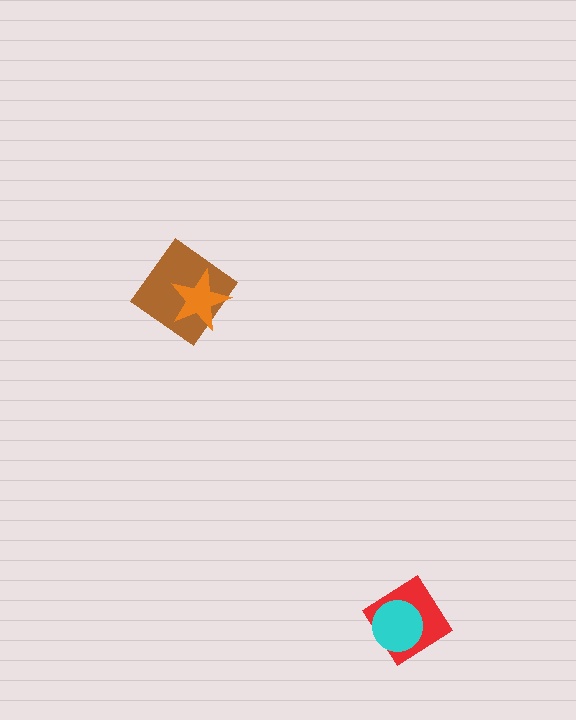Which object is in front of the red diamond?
The cyan circle is in front of the red diamond.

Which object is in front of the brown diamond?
The orange star is in front of the brown diamond.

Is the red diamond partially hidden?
Yes, it is partially covered by another shape.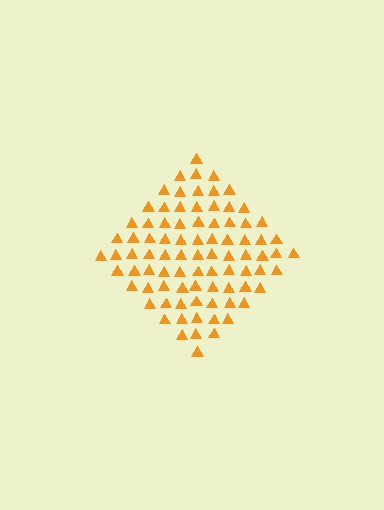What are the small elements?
The small elements are triangles.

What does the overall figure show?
The overall figure shows a diamond.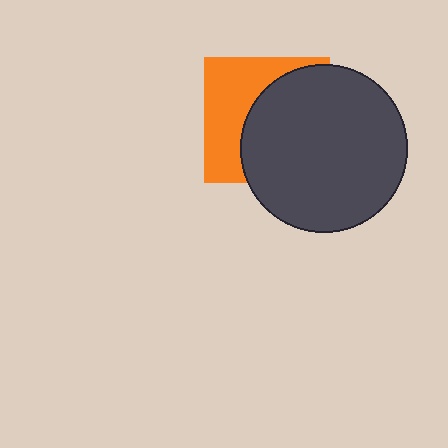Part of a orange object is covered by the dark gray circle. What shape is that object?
It is a square.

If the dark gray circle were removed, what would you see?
You would see the complete orange square.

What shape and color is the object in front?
The object in front is a dark gray circle.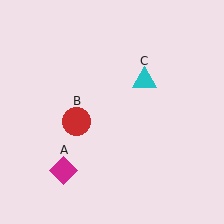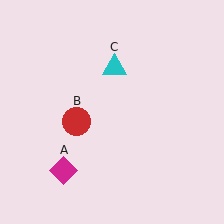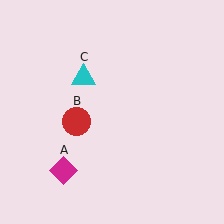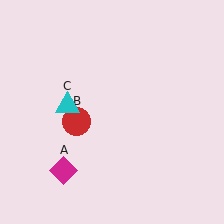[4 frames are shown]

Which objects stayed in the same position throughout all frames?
Magenta diamond (object A) and red circle (object B) remained stationary.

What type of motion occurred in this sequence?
The cyan triangle (object C) rotated counterclockwise around the center of the scene.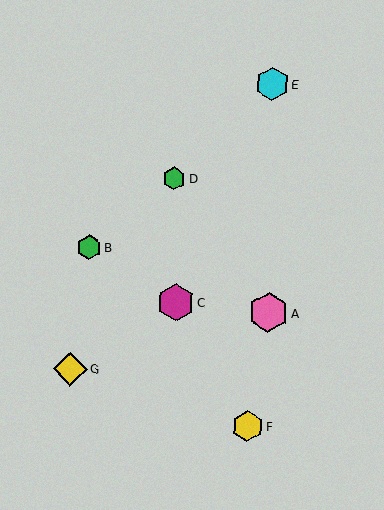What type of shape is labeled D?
Shape D is a green hexagon.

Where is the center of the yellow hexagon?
The center of the yellow hexagon is at (247, 426).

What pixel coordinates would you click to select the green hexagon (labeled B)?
Click at (89, 247) to select the green hexagon B.